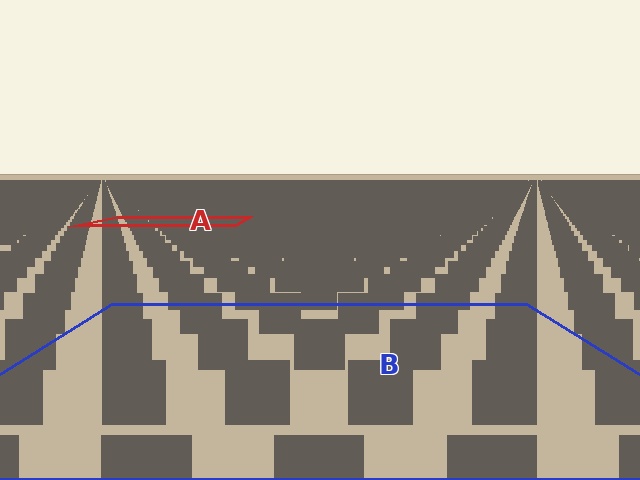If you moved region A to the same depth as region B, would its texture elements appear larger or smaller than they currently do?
They would appear larger. At a closer depth, the same texture elements are projected at a bigger on-screen size.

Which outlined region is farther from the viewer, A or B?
Region A is farther from the viewer — the texture elements inside it appear smaller and more densely packed.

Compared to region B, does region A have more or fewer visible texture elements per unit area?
Region A has more texture elements per unit area — they are packed more densely because it is farther away.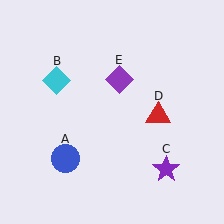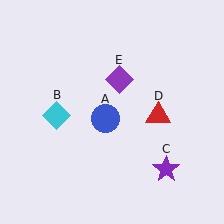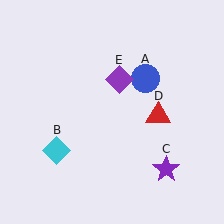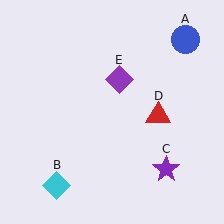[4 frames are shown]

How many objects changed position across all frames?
2 objects changed position: blue circle (object A), cyan diamond (object B).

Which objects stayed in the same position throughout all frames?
Purple star (object C) and red triangle (object D) and purple diamond (object E) remained stationary.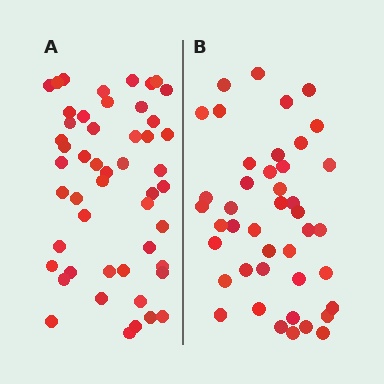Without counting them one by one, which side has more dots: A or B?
Region A (the left region) has more dots.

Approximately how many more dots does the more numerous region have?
Region A has roughly 8 or so more dots than region B.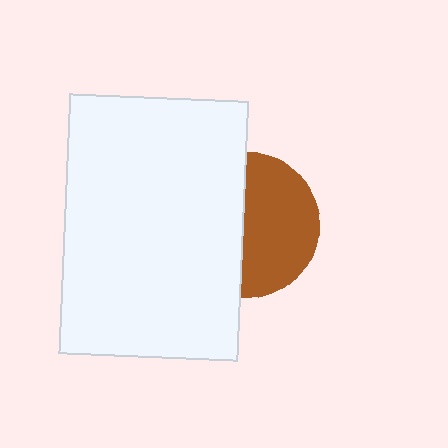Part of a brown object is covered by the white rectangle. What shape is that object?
It is a circle.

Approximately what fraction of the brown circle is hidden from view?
Roughly 47% of the brown circle is hidden behind the white rectangle.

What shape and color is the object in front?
The object in front is a white rectangle.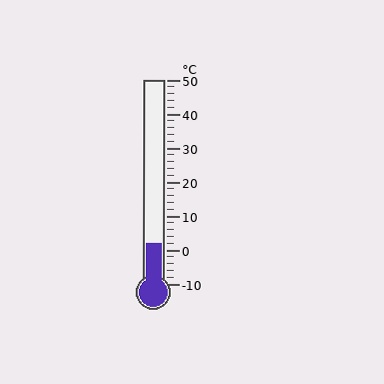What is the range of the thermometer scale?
The thermometer scale ranges from -10°C to 50°C.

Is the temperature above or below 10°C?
The temperature is below 10°C.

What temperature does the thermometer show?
The thermometer shows approximately 2°C.